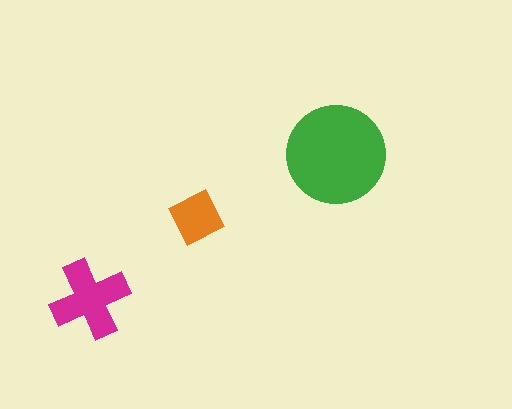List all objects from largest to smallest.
The green circle, the magenta cross, the orange diamond.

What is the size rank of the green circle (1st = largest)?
1st.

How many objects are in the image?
There are 3 objects in the image.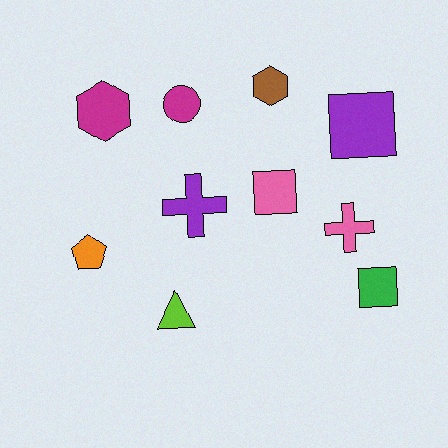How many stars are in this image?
There are no stars.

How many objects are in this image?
There are 10 objects.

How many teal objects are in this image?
There are no teal objects.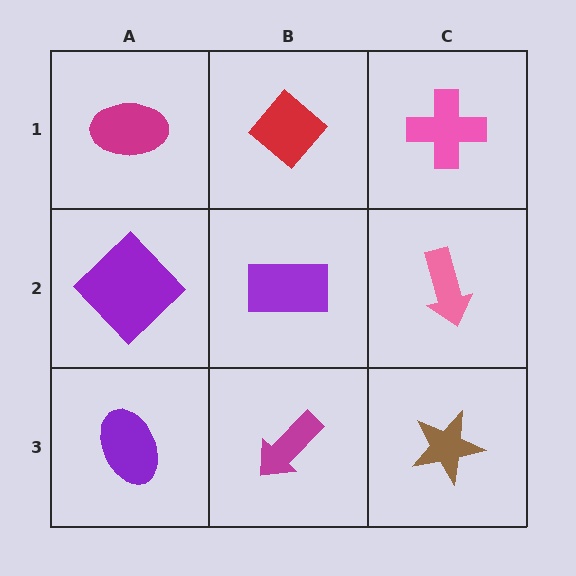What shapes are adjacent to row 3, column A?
A purple diamond (row 2, column A), a magenta arrow (row 3, column B).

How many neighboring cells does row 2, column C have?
3.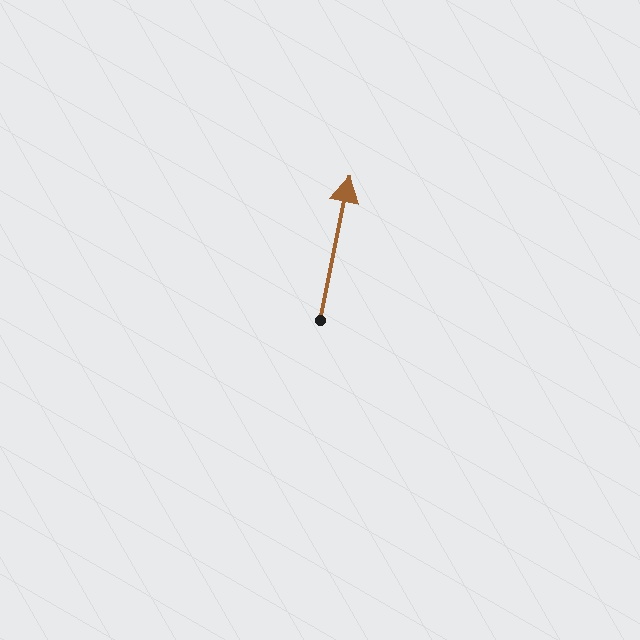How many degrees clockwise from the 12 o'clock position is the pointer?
Approximately 12 degrees.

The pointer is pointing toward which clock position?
Roughly 12 o'clock.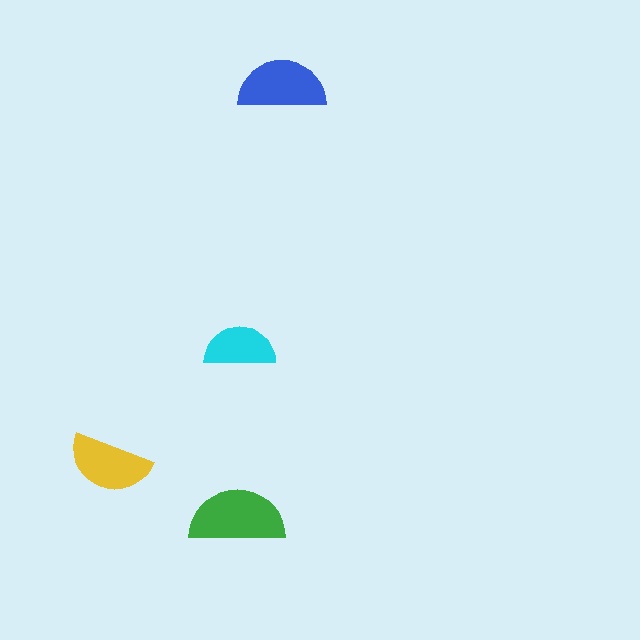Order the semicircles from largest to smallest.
the green one, the blue one, the yellow one, the cyan one.